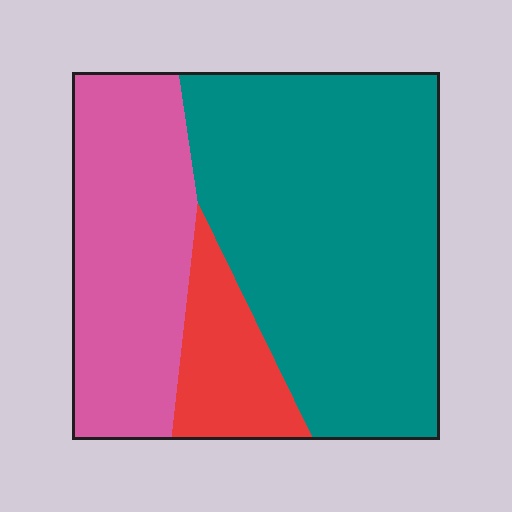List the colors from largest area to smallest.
From largest to smallest: teal, pink, red.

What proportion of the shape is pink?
Pink covers about 30% of the shape.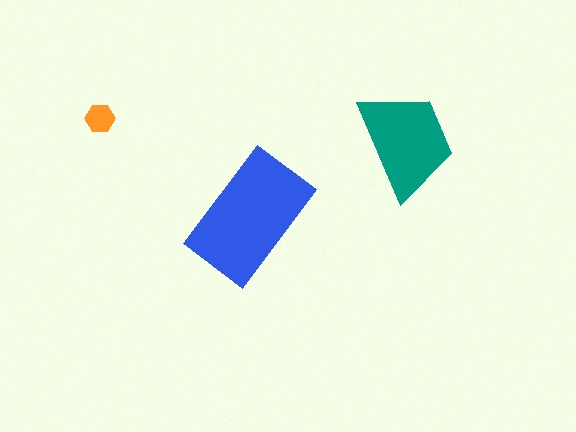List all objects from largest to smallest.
The blue rectangle, the teal trapezoid, the orange hexagon.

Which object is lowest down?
The blue rectangle is bottommost.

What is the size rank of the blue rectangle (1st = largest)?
1st.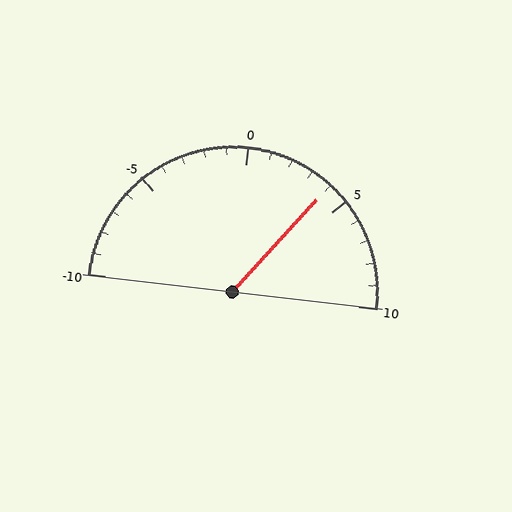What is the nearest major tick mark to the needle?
The nearest major tick mark is 5.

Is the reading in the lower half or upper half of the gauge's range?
The reading is in the upper half of the range (-10 to 10).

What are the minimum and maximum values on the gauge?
The gauge ranges from -10 to 10.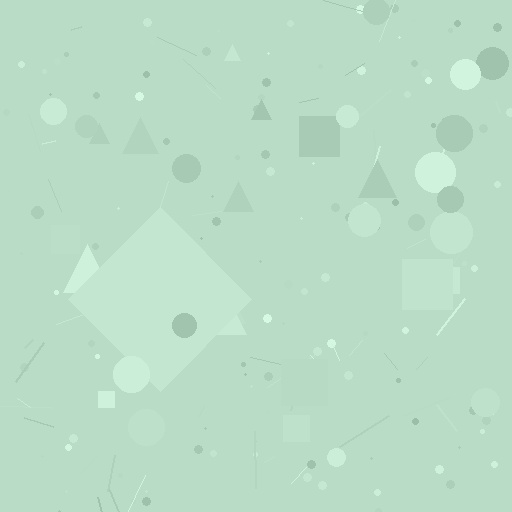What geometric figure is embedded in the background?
A diamond is embedded in the background.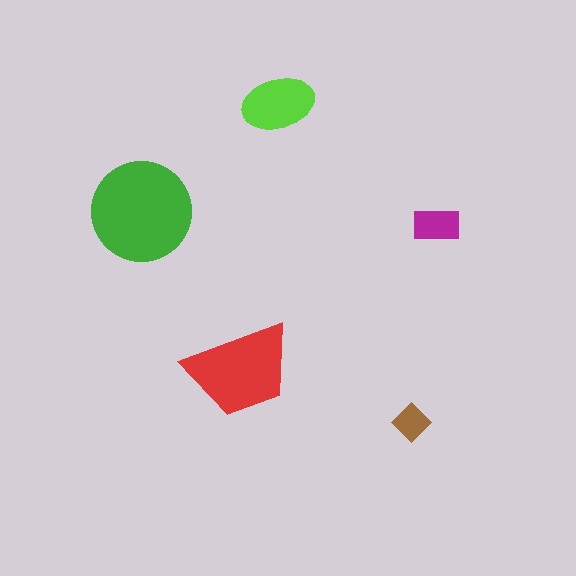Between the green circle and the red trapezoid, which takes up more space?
The green circle.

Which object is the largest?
The green circle.